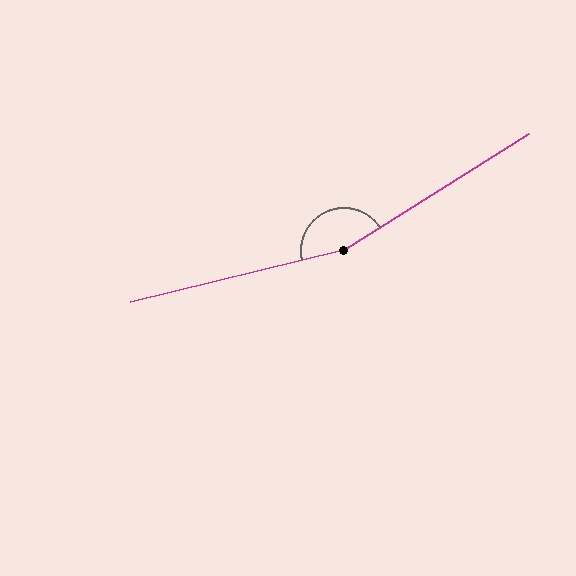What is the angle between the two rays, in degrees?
Approximately 161 degrees.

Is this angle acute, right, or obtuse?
It is obtuse.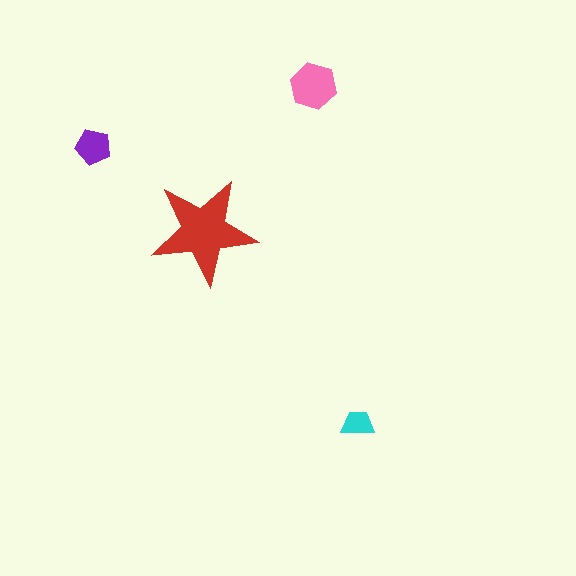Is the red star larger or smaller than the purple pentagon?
Larger.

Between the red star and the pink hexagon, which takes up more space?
The red star.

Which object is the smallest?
The cyan trapezoid.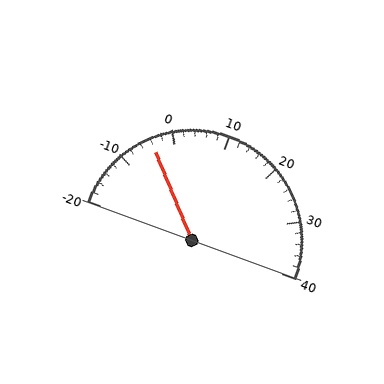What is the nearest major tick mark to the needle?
The nearest major tick mark is 0.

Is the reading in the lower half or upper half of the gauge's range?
The reading is in the lower half of the range (-20 to 40).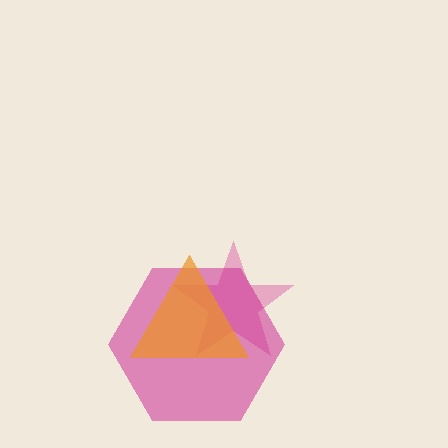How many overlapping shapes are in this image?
There are 3 overlapping shapes in the image.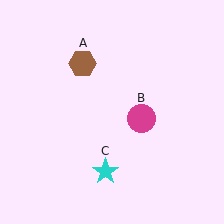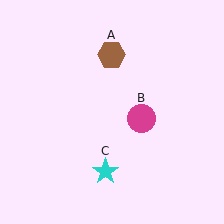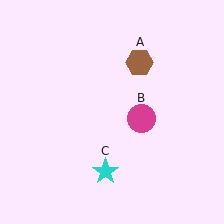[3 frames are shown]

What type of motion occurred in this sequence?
The brown hexagon (object A) rotated clockwise around the center of the scene.